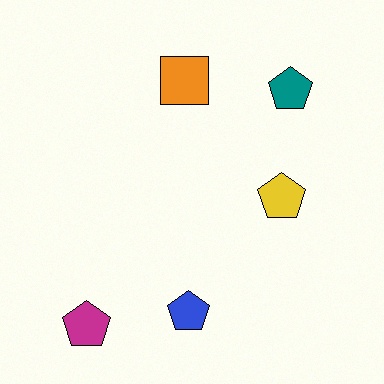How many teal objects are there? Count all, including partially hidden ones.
There is 1 teal object.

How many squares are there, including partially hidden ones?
There is 1 square.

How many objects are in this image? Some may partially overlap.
There are 5 objects.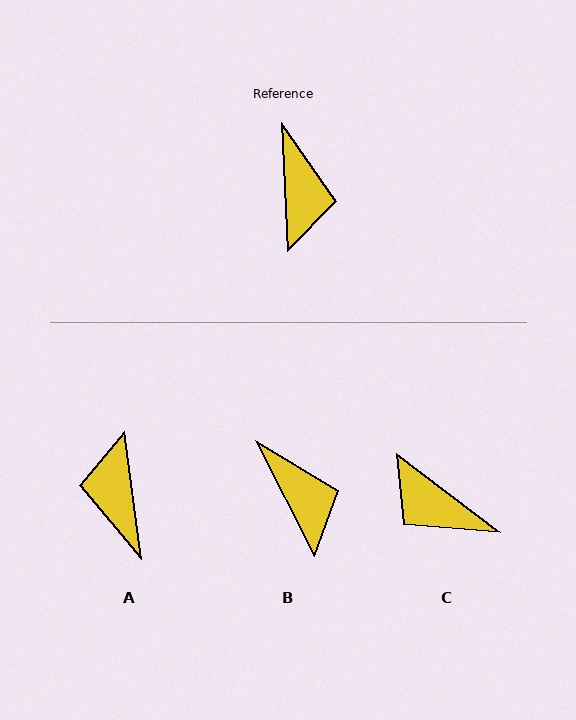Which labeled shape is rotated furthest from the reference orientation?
A, about 175 degrees away.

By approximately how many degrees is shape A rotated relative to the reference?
Approximately 175 degrees clockwise.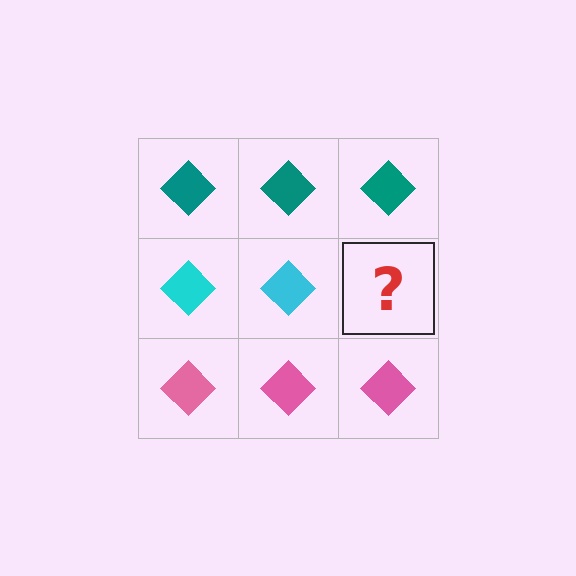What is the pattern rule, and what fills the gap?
The rule is that each row has a consistent color. The gap should be filled with a cyan diamond.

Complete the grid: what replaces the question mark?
The question mark should be replaced with a cyan diamond.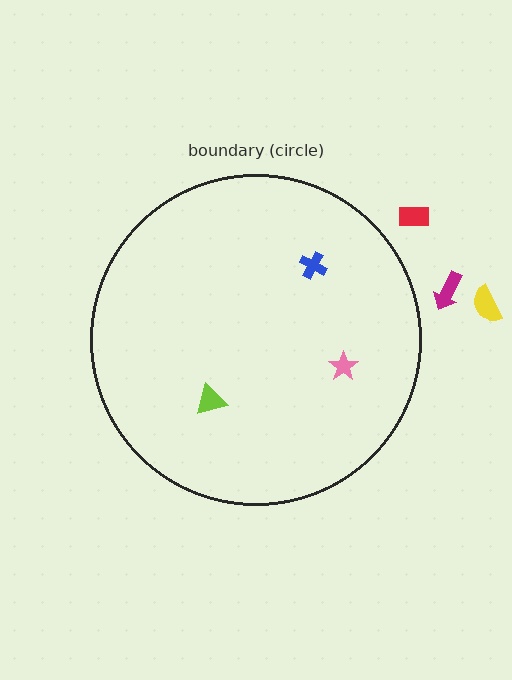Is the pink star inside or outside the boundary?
Inside.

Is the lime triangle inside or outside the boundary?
Inside.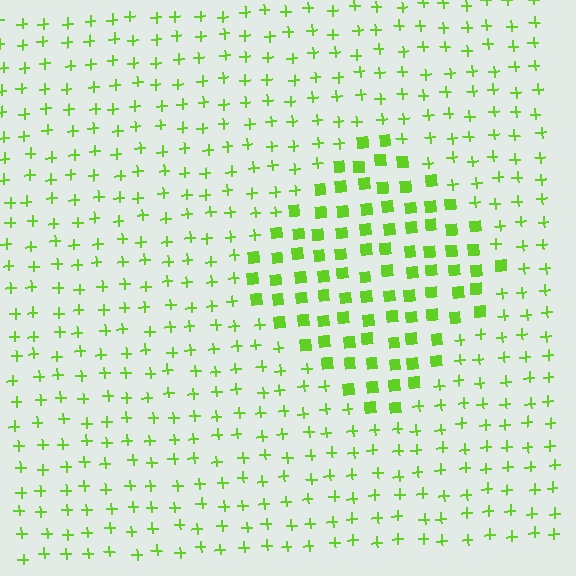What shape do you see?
I see a diamond.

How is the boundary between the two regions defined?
The boundary is defined by a change in element shape: squares inside vs. plus signs outside. All elements share the same color and spacing.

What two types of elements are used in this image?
The image uses squares inside the diamond region and plus signs outside it.